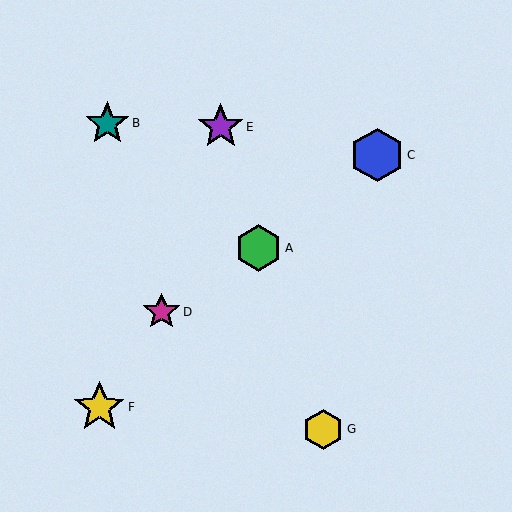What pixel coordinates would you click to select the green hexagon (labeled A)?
Click at (259, 248) to select the green hexagon A.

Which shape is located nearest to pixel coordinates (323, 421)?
The yellow hexagon (labeled G) at (323, 429) is nearest to that location.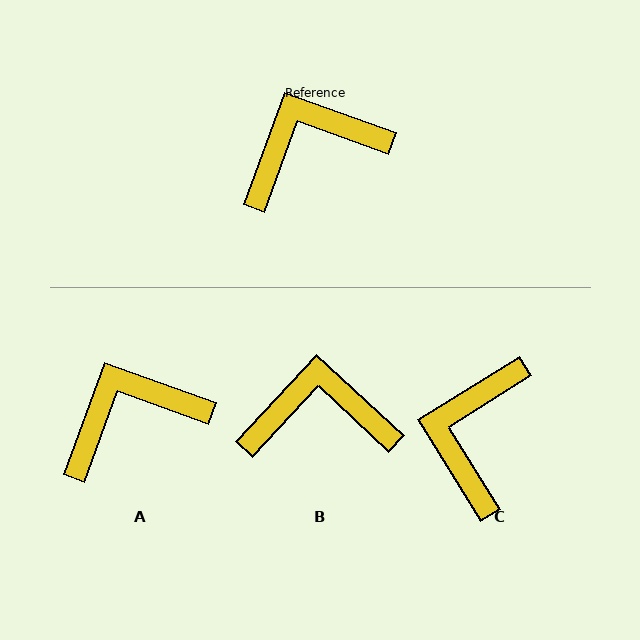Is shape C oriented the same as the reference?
No, it is off by about 52 degrees.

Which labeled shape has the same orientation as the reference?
A.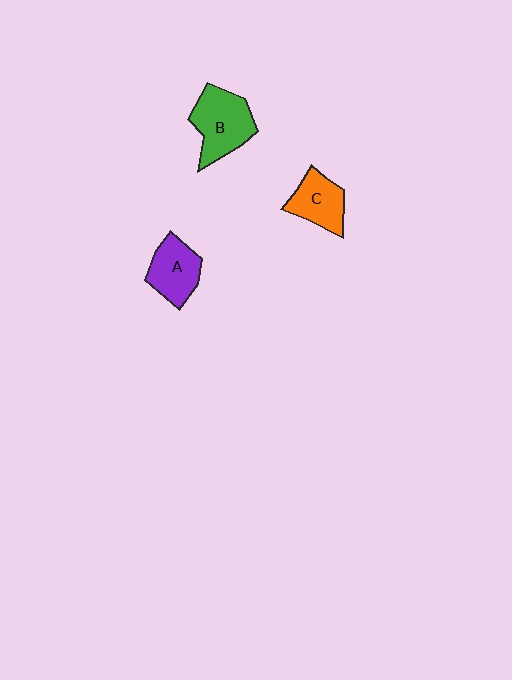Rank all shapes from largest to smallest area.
From largest to smallest: B (green), A (purple), C (orange).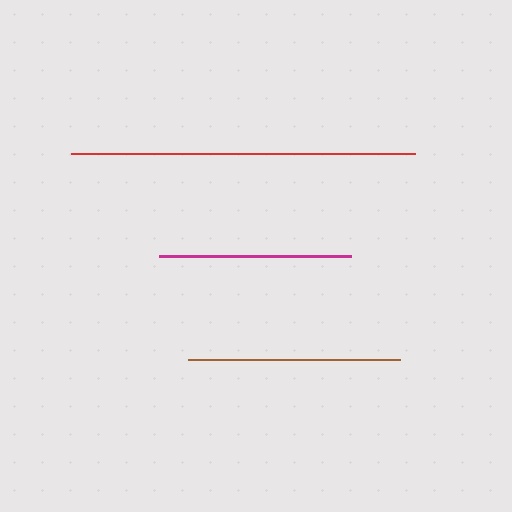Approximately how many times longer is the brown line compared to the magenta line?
The brown line is approximately 1.1 times the length of the magenta line.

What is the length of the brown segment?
The brown segment is approximately 212 pixels long.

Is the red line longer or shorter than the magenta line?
The red line is longer than the magenta line.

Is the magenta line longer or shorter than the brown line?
The brown line is longer than the magenta line.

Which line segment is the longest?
The red line is the longest at approximately 343 pixels.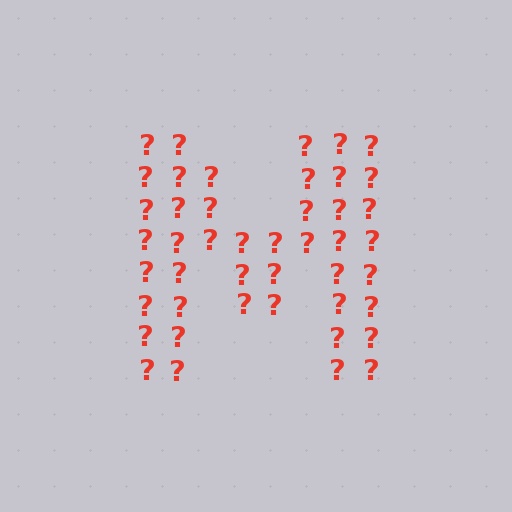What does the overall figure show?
The overall figure shows the letter M.